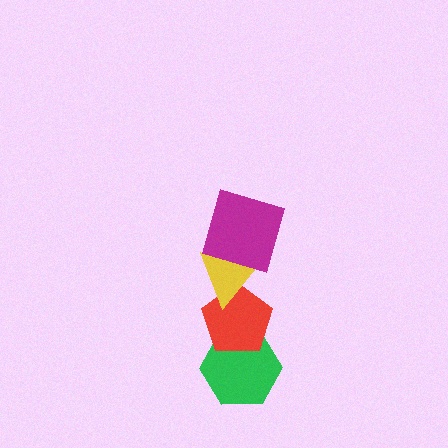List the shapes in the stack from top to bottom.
From top to bottom: the magenta square, the yellow triangle, the red pentagon, the green hexagon.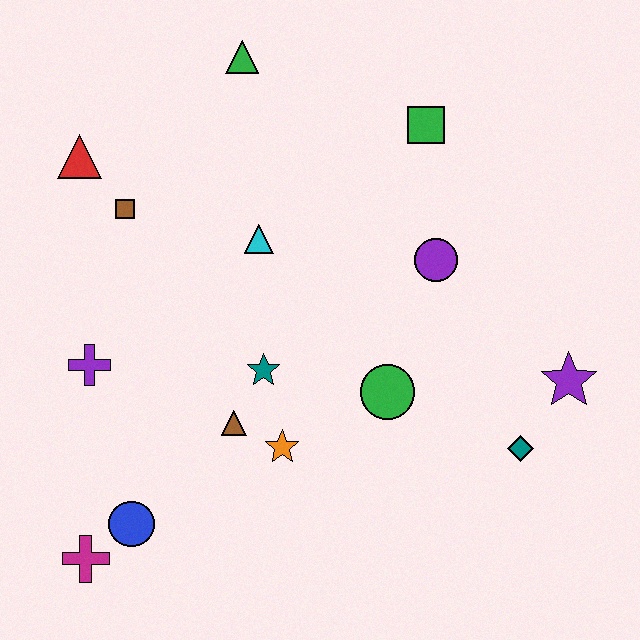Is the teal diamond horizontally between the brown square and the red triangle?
No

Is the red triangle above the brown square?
Yes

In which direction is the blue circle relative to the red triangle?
The blue circle is below the red triangle.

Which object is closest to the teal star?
The brown triangle is closest to the teal star.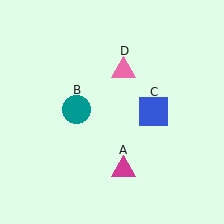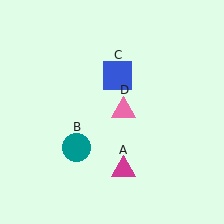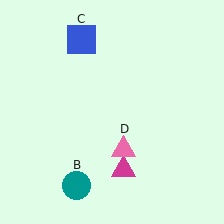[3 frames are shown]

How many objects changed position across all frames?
3 objects changed position: teal circle (object B), blue square (object C), pink triangle (object D).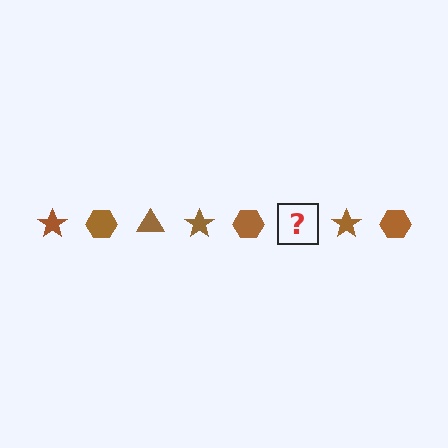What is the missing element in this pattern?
The missing element is a brown triangle.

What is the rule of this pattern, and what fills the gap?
The rule is that the pattern cycles through star, hexagon, triangle shapes in brown. The gap should be filled with a brown triangle.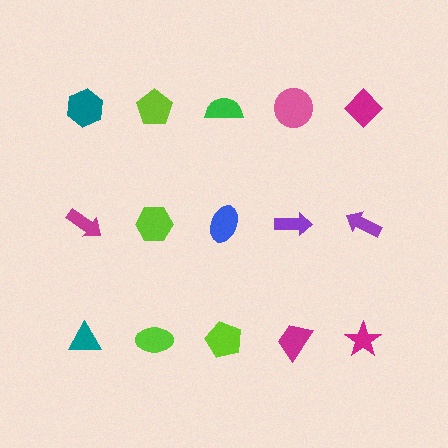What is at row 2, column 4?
A purple arrow.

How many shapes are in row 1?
5 shapes.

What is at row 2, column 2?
A lime hexagon.